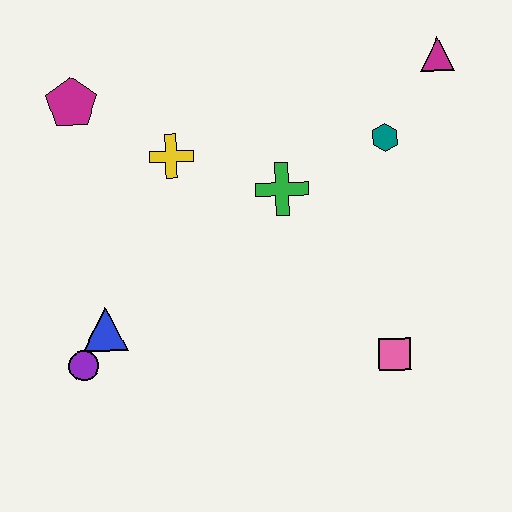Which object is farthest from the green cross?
The purple circle is farthest from the green cross.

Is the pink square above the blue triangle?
No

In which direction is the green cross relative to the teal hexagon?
The green cross is to the left of the teal hexagon.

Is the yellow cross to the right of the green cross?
No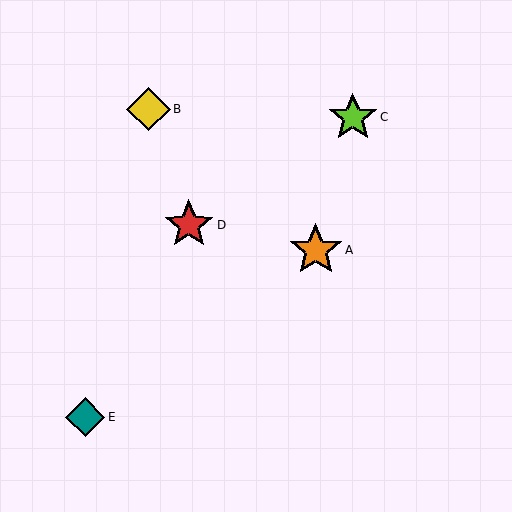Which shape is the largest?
The orange star (labeled A) is the largest.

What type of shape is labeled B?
Shape B is a yellow diamond.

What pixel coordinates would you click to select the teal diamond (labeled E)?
Click at (85, 417) to select the teal diamond E.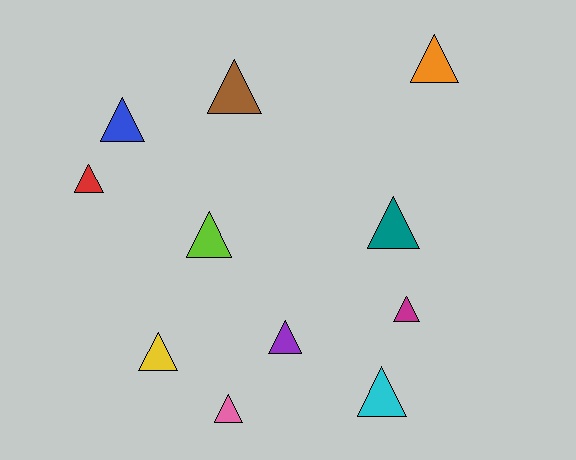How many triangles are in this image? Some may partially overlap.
There are 11 triangles.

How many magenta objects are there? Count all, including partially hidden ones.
There is 1 magenta object.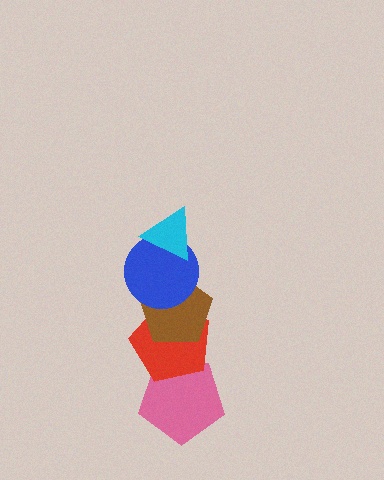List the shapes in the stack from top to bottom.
From top to bottom: the cyan triangle, the blue circle, the brown pentagon, the red pentagon, the pink pentagon.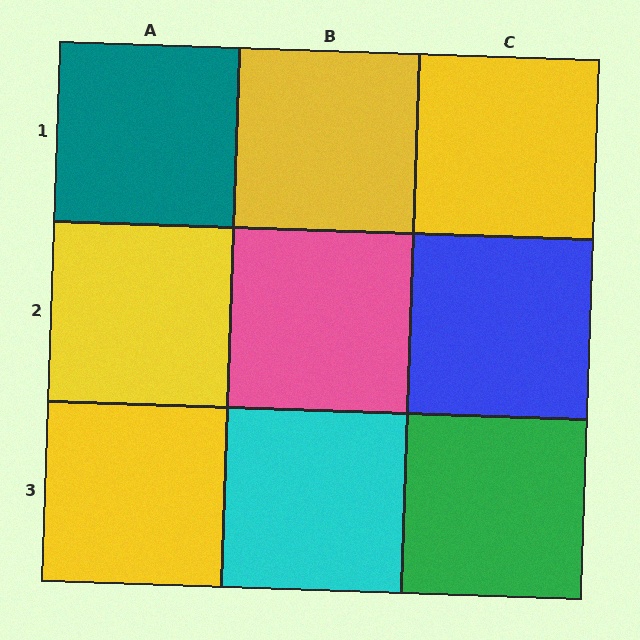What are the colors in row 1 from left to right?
Teal, yellow, yellow.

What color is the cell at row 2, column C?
Blue.